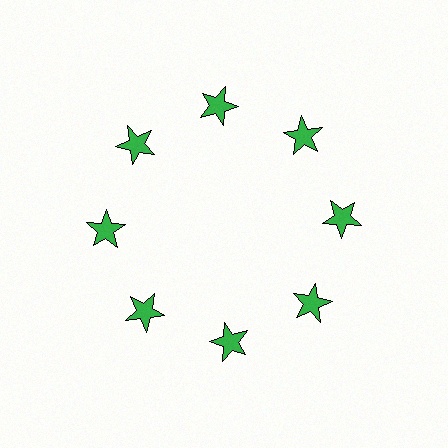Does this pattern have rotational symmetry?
Yes, this pattern has 8-fold rotational symmetry. It looks the same after rotating 45 degrees around the center.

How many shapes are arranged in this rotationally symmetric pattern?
There are 8 shapes, arranged in 8 groups of 1.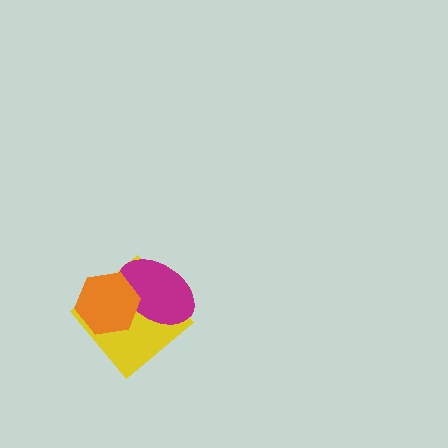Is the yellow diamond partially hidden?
Yes, it is partially covered by another shape.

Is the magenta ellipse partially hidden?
Yes, it is partially covered by another shape.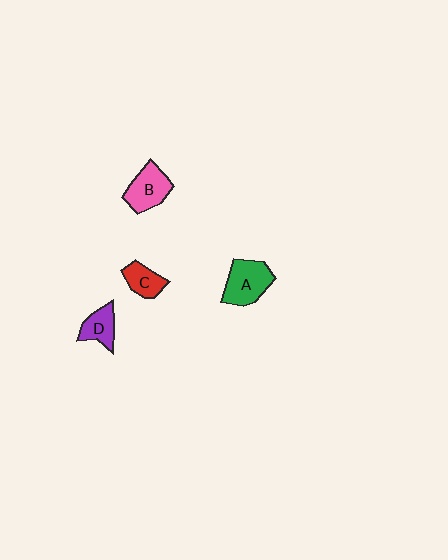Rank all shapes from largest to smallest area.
From largest to smallest: A (green), B (pink), D (purple), C (red).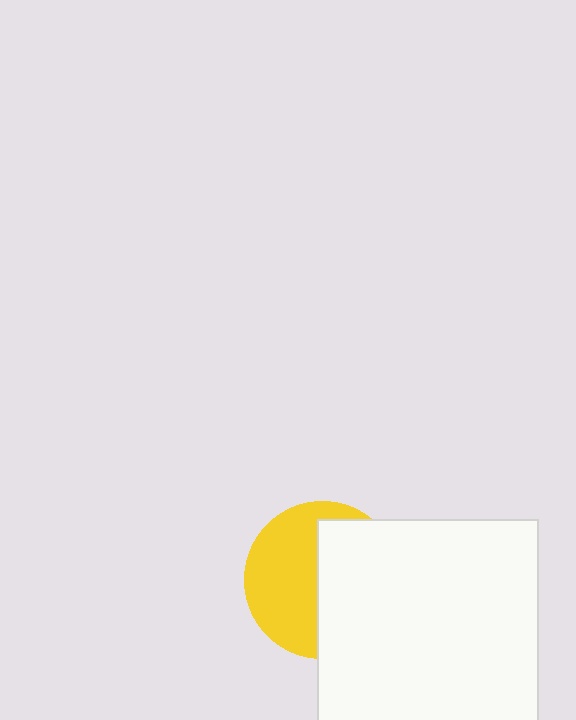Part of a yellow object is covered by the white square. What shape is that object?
It is a circle.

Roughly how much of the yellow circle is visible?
About half of it is visible (roughly 50%).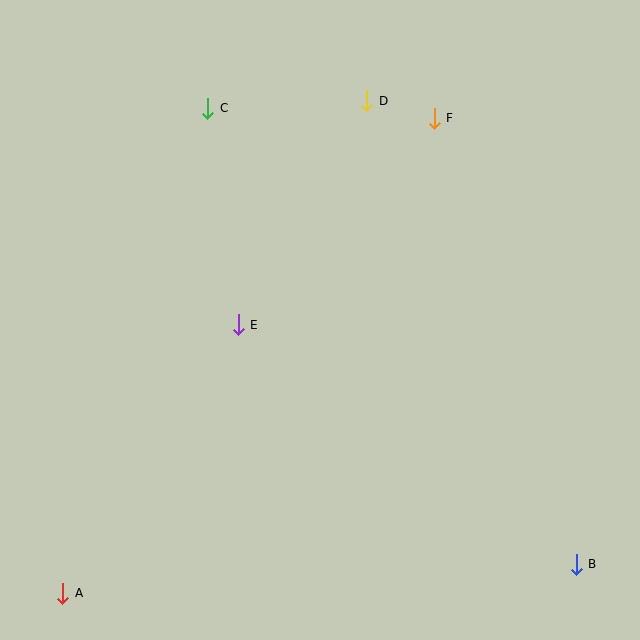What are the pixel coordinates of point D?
Point D is at (367, 101).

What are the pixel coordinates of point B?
Point B is at (576, 564).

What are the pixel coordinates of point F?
Point F is at (434, 118).